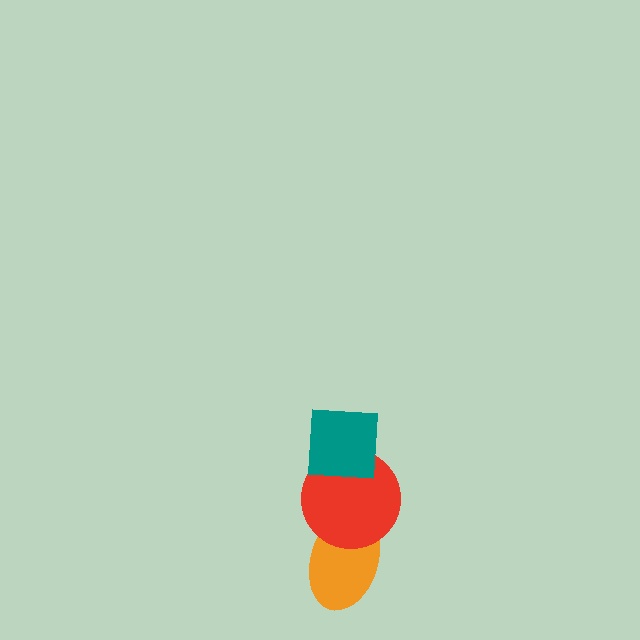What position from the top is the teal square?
The teal square is 1st from the top.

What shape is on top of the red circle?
The teal square is on top of the red circle.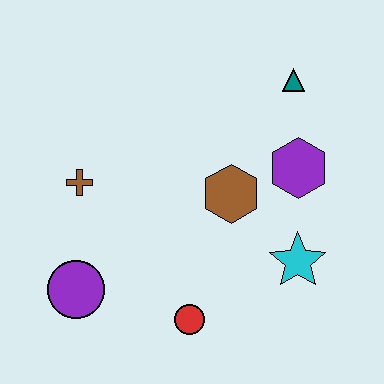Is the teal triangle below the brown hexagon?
No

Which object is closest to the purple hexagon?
The brown hexagon is closest to the purple hexagon.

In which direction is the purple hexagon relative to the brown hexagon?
The purple hexagon is to the right of the brown hexagon.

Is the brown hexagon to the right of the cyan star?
No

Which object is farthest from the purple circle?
The teal triangle is farthest from the purple circle.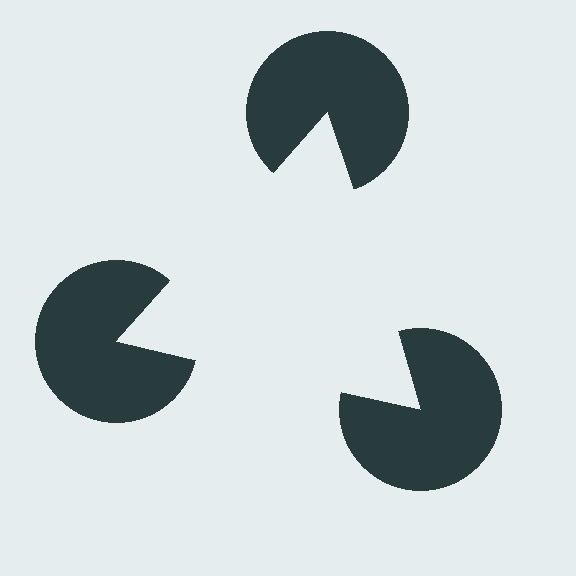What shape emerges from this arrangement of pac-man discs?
An illusory triangle — its edges are inferred from the aligned wedge cuts in the pac-man discs, not physically drawn.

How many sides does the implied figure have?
3 sides.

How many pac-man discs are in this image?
There are 3 — one at each vertex of the illusory triangle.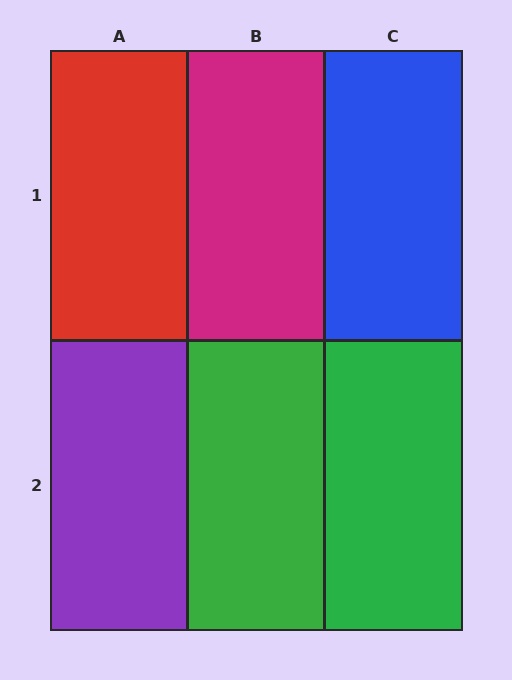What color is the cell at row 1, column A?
Red.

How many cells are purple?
1 cell is purple.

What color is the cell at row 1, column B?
Magenta.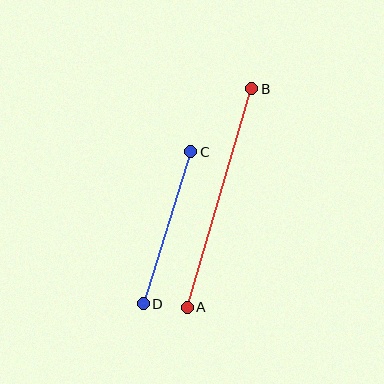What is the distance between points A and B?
The distance is approximately 228 pixels.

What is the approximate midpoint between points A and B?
The midpoint is at approximately (220, 198) pixels.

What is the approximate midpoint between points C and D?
The midpoint is at approximately (167, 228) pixels.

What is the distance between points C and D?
The distance is approximately 160 pixels.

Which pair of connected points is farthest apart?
Points A and B are farthest apart.